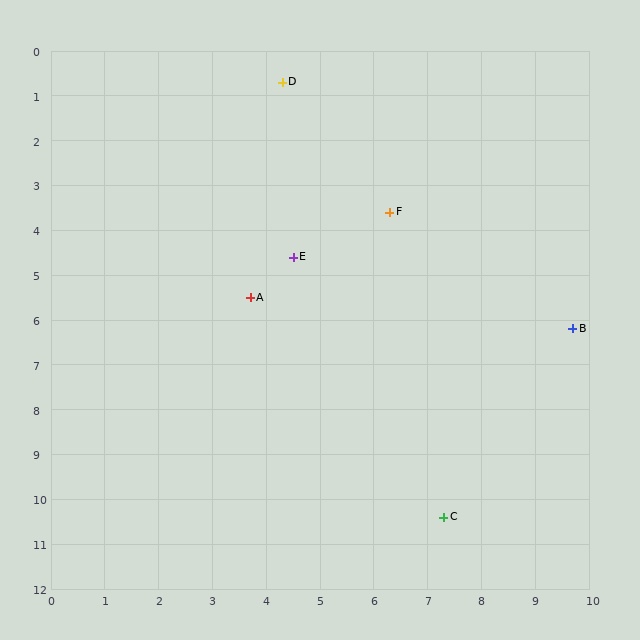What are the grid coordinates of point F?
Point F is at approximately (6.3, 3.6).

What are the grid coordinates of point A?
Point A is at approximately (3.7, 5.5).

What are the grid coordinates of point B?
Point B is at approximately (9.7, 6.2).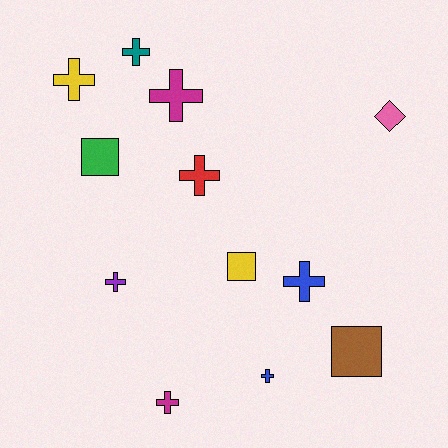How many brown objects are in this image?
There is 1 brown object.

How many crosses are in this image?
There are 8 crosses.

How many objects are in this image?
There are 12 objects.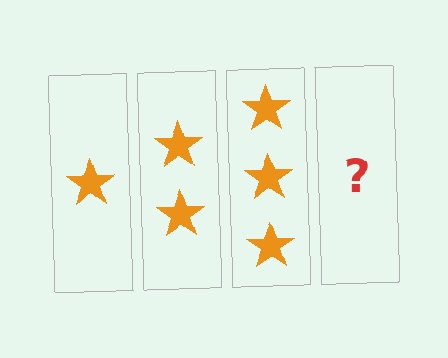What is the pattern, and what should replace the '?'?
The pattern is that each step adds one more star. The '?' should be 4 stars.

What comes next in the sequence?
The next element should be 4 stars.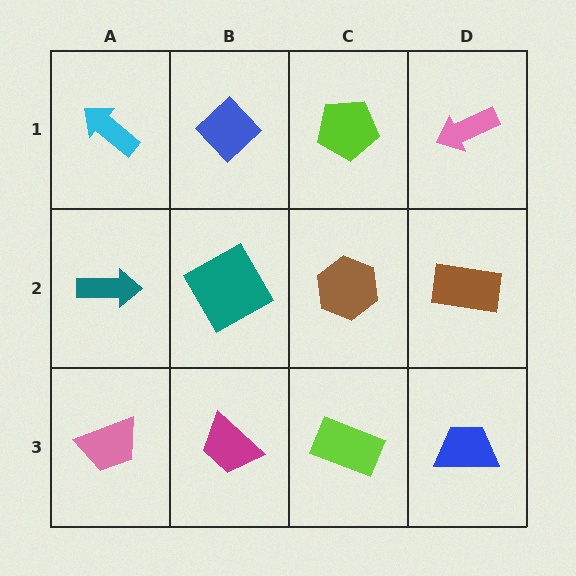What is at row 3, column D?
A blue trapezoid.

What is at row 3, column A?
A pink trapezoid.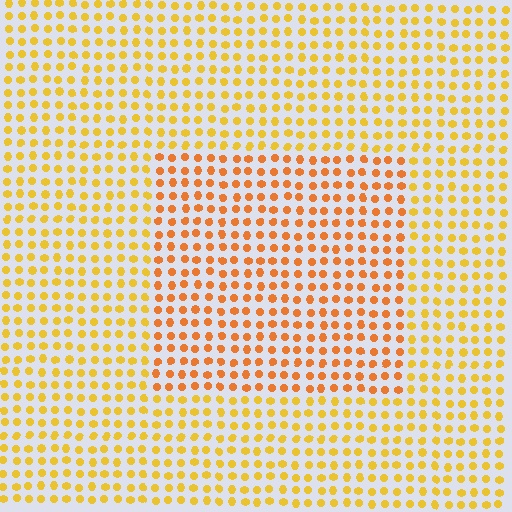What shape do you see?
I see a rectangle.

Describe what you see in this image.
The image is filled with small yellow elements in a uniform arrangement. A rectangle-shaped region is visible where the elements are tinted to a slightly different hue, forming a subtle color boundary.